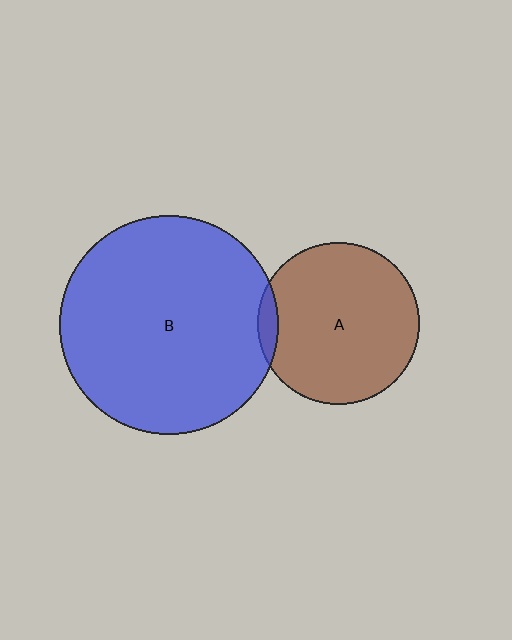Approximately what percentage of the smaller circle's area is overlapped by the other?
Approximately 5%.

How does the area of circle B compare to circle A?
Approximately 1.8 times.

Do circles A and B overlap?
Yes.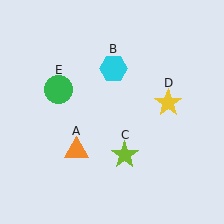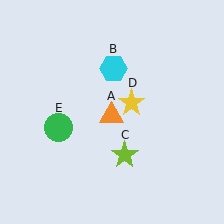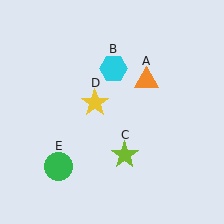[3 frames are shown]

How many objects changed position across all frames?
3 objects changed position: orange triangle (object A), yellow star (object D), green circle (object E).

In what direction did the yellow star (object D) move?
The yellow star (object D) moved left.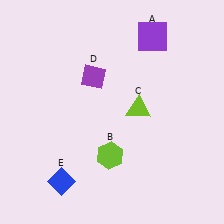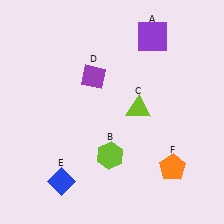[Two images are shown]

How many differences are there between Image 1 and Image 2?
There is 1 difference between the two images.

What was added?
An orange pentagon (F) was added in Image 2.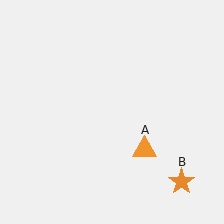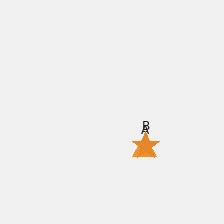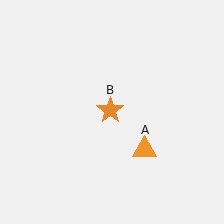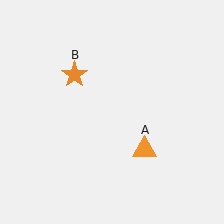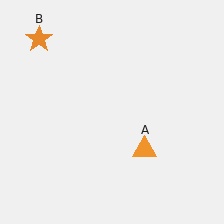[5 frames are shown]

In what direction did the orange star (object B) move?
The orange star (object B) moved up and to the left.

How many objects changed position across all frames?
1 object changed position: orange star (object B).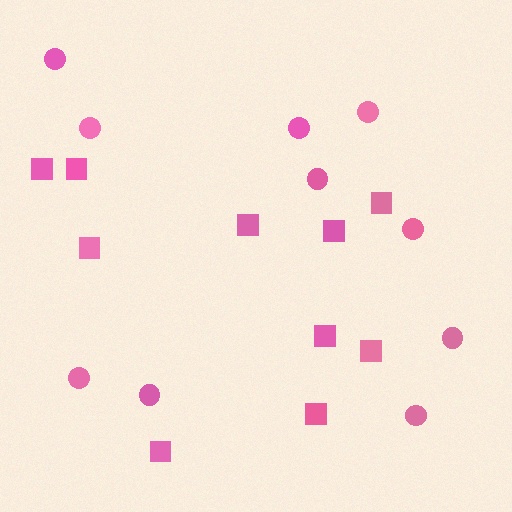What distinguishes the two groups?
There are 2 groups: one group of squares (10) and one group of circles (10).